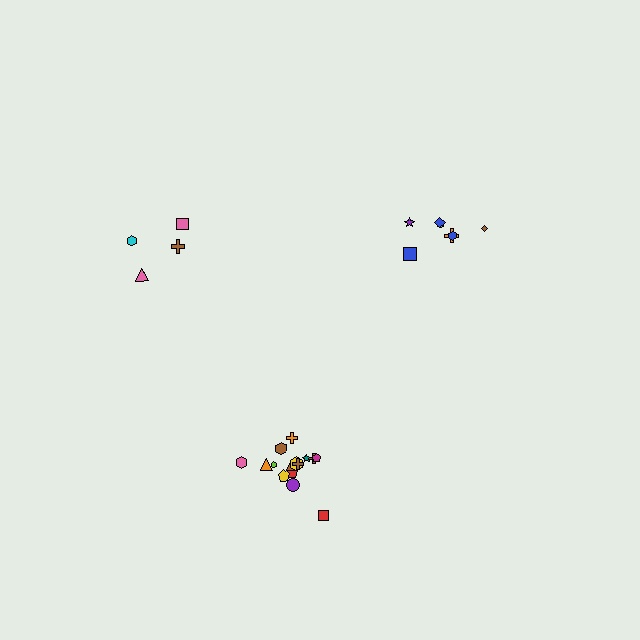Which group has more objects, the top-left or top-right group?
The top-right group.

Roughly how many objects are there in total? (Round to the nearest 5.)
Roughly 25 objects in total.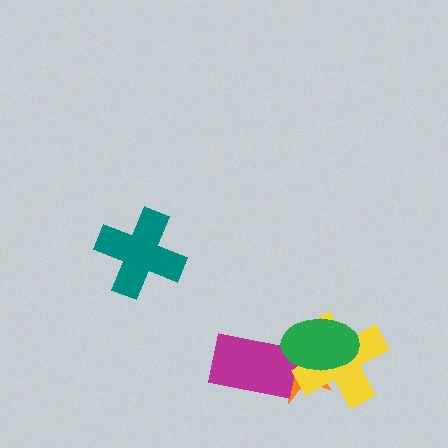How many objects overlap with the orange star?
3 objects overlap with the orange star.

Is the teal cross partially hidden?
No, no other shape covers it.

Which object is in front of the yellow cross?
The green ellipse is in front of the yellow cross.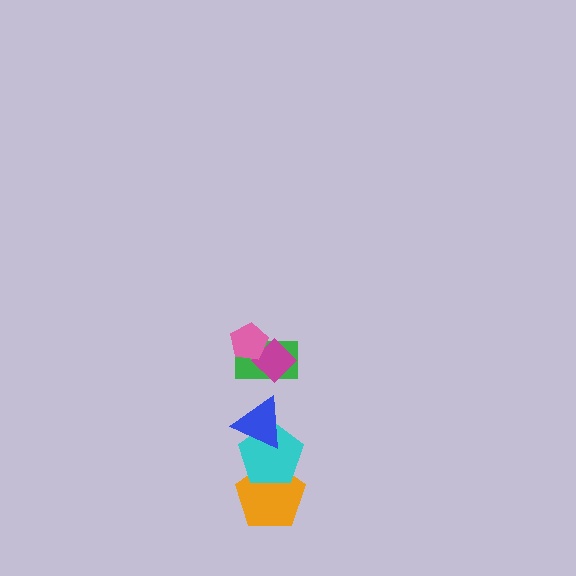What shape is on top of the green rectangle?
The magenta diamond is on top of the green rectangle.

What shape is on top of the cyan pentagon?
The blue triangle is on top of the cyan pentagon.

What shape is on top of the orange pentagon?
The cyan pentagon is on top of the orange pentagon.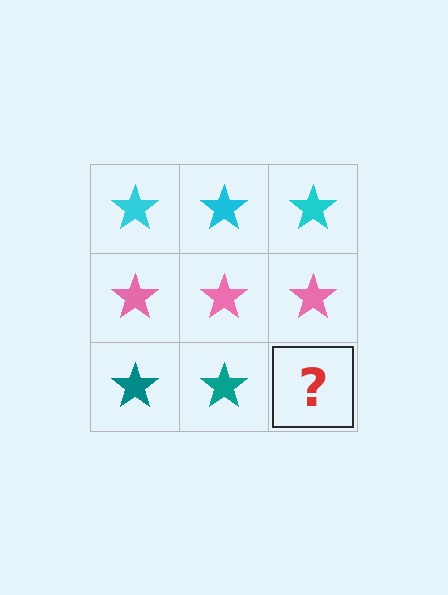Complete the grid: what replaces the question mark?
The question mark should be replaced with a teal star.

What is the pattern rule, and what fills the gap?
The rule is that each row has a consistent color. The gap should be filled with a teal star.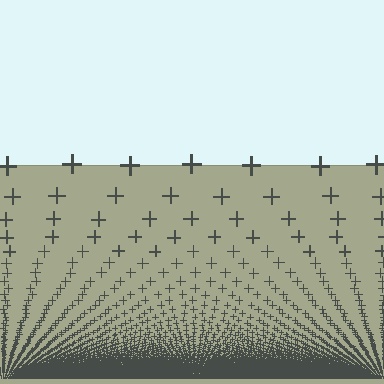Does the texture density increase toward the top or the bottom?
Density increases toward the bottom.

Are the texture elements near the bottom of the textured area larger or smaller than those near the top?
Smaller. The gradient is inverted — elements near the bottom are smaller and denser.